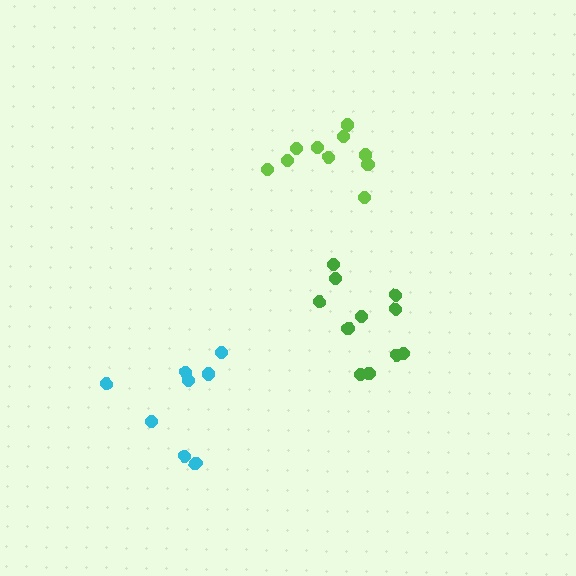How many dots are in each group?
Group 1: 8 dots, Group 2: 11 dots, Group 3: 10 dots (29 total).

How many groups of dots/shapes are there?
There are 3 groups.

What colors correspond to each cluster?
The clusters are colored: cyan, green, lime.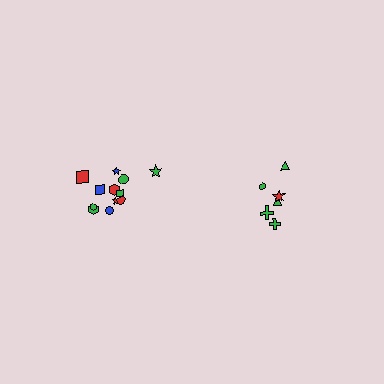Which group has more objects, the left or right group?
The left group.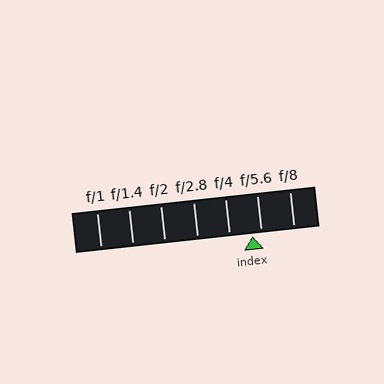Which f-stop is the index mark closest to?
The index mark is closest to f/5.6.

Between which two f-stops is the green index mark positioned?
The index mark is between f/4 and f/5.6.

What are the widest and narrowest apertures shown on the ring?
The widest aperture shown is f/1 and the narrowest is f/8.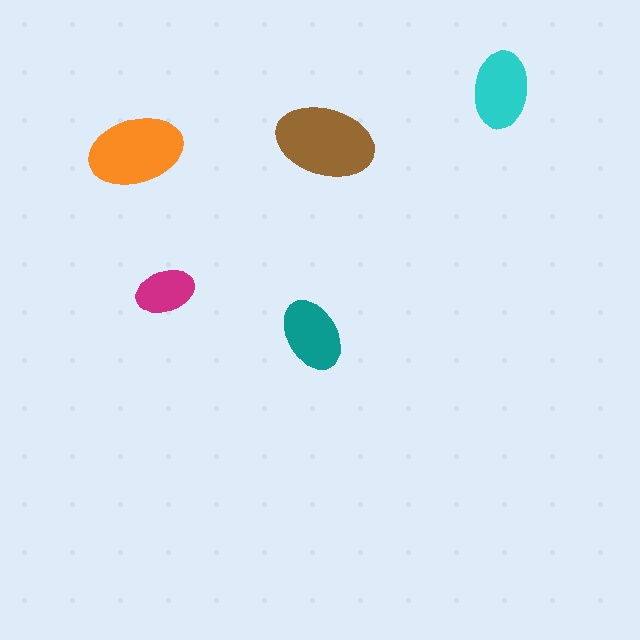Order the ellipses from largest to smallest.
the brown one, the orange one, the cyan one, the teal one, the magenta one.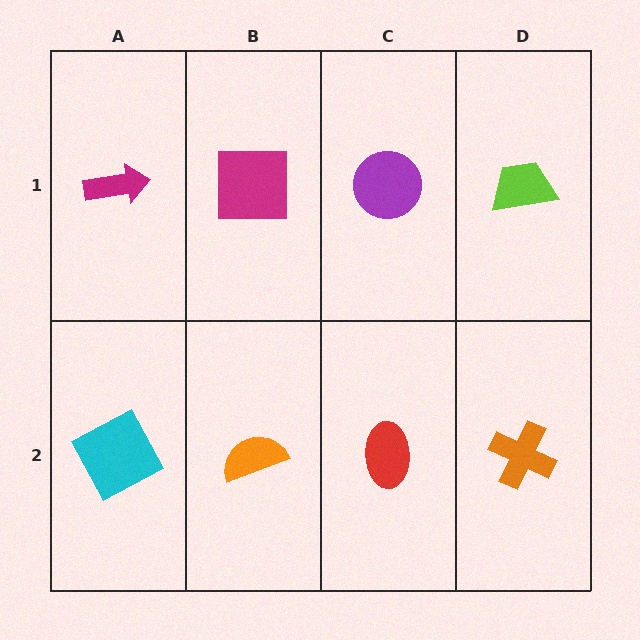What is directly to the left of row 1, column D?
A purple circle.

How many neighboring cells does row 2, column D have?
2.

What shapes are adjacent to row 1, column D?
An orange cross (row 2, column D), a purple circle (row 1, column C).